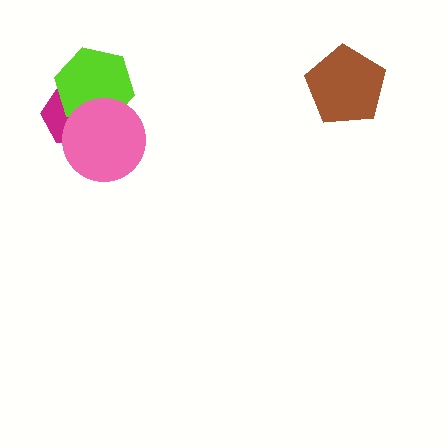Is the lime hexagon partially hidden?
Yes, it is partially covered by another shape.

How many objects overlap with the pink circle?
2 objects overlap with the pink circle.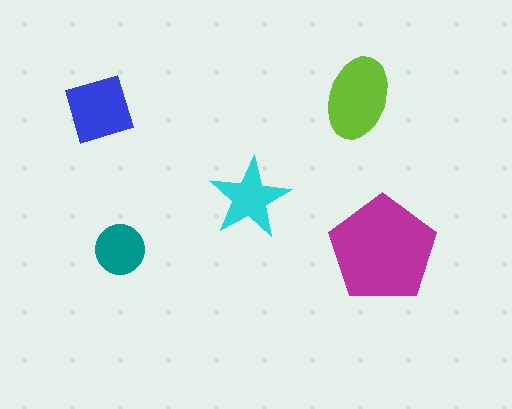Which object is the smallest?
The teal circle.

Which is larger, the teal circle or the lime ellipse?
The lime ellipse.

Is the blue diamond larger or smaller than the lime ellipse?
Smaller.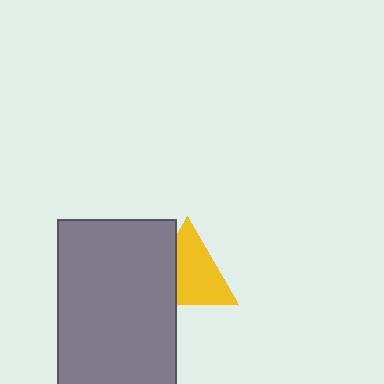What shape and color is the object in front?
The object in front is a gray rectangle.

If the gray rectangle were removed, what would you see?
You would see the complete yellow triangle.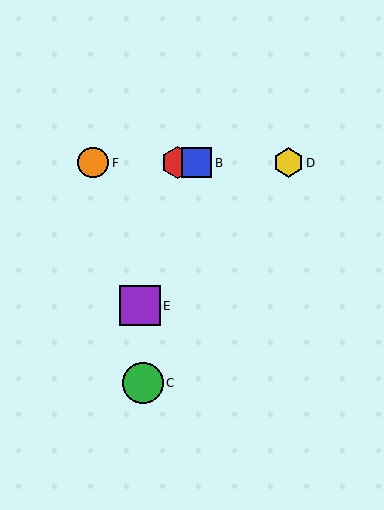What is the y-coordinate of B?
Object B is at y≈163.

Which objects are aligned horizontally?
Objects A, B, D, F are aligned horizontally.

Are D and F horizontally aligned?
Yes, both are at y≈163.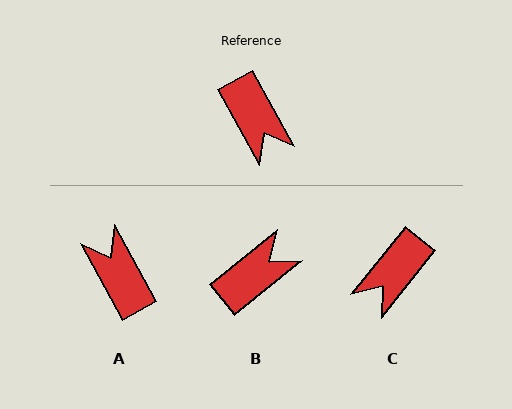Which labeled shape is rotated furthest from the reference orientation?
A, about 180 degrees away.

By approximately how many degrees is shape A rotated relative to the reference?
Approximately 180 degrees clockwise.